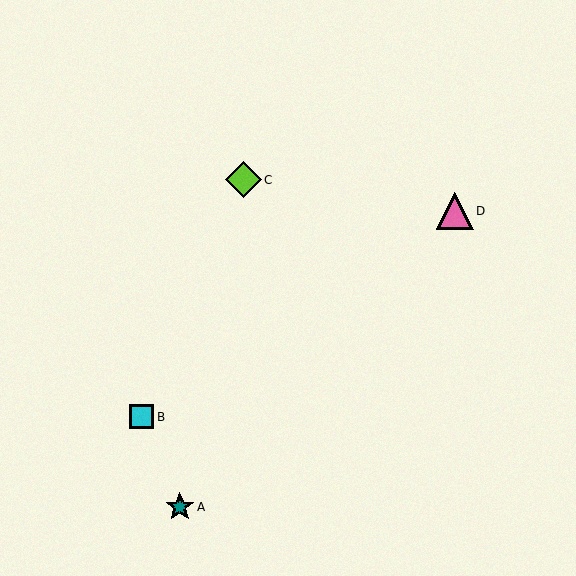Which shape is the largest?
The pink triangle (labeled D) is the largest.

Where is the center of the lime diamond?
The center of the lime diamond is at (243, 180).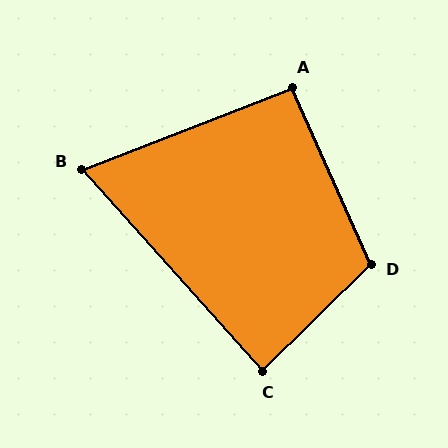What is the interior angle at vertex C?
Approximately 87 degrees (approximately right).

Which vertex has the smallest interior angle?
B, at approximately 69 degrees.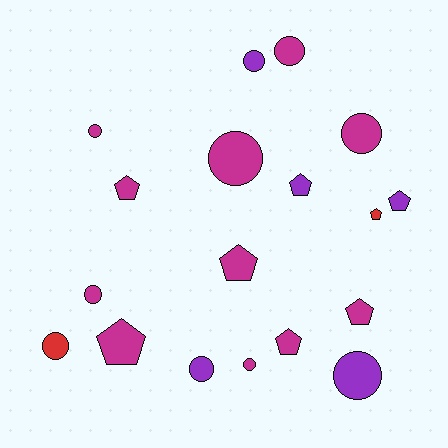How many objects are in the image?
There are 18 objects.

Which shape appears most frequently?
Circle, with 10 objects.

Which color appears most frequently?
Magenta, with 11 objects.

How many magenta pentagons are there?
There are 5 magenta pentagons.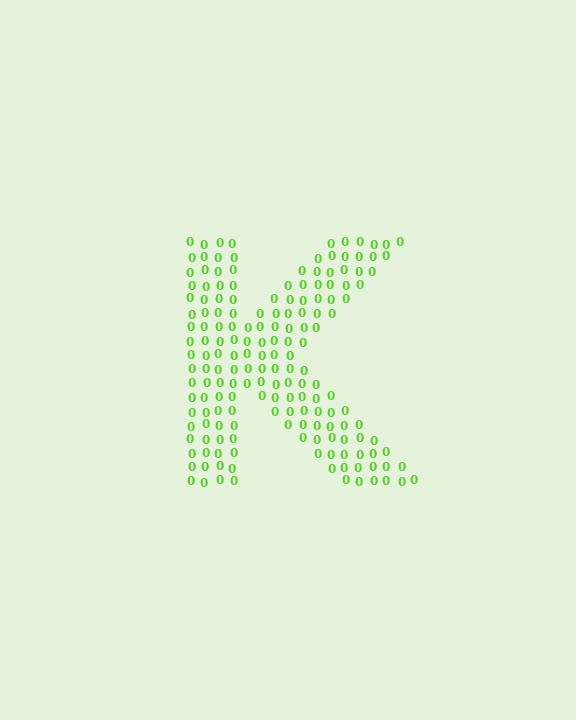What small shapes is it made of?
It is made of small digit 0's.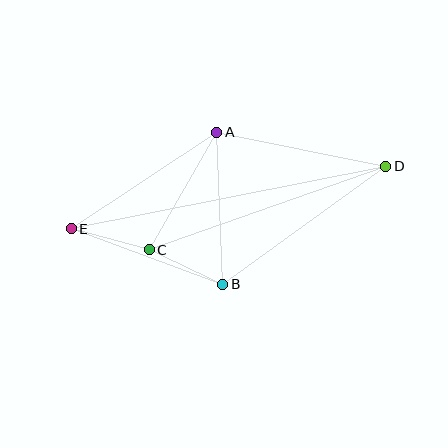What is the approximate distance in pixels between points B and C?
The distance between B and C is approximately 81 pixels.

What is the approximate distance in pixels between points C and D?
The distance between C and D is approximately 251 pixels.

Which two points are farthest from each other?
Points D and E are farthest from each other.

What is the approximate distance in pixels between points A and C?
The distance between A and C is approximately 136 pixels.